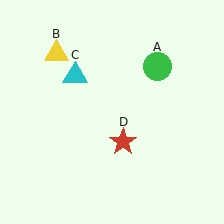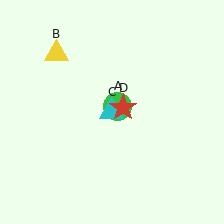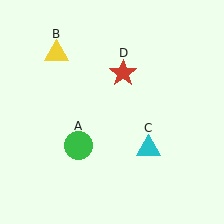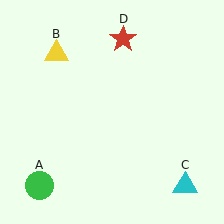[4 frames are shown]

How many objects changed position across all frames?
3 objects changed position: green circle (object A), cyan triangle (object C), red star (object D).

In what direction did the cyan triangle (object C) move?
The cyan triangle (object C) moved down and to the right.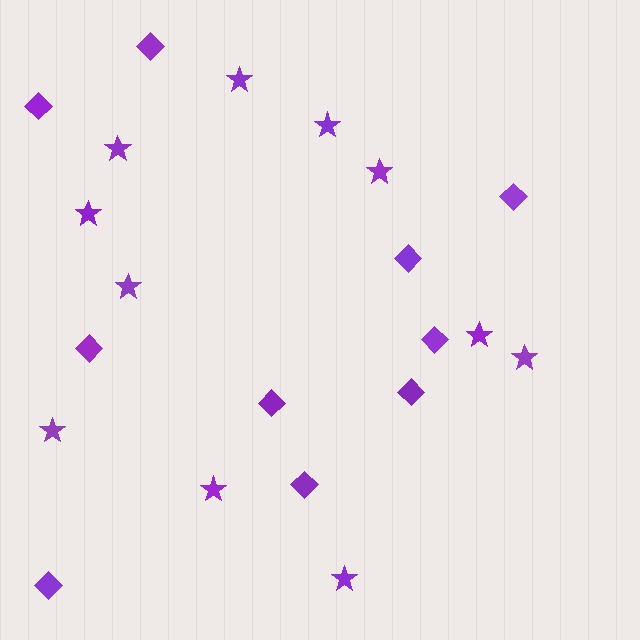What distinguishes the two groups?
There are 2 groups: one group of stars (11) and one group of diamonds (10).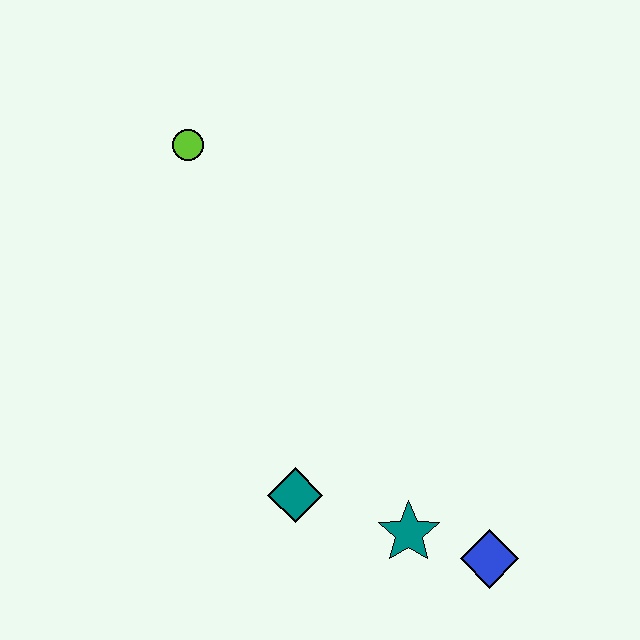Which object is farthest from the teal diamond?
The lime circle is farthest from the teal diamond.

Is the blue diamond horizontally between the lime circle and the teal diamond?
No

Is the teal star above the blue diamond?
Yes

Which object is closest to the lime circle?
The teal diamond is closest to the lime circle.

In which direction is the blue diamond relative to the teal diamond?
The blue diamond is to the right of the teal diamond.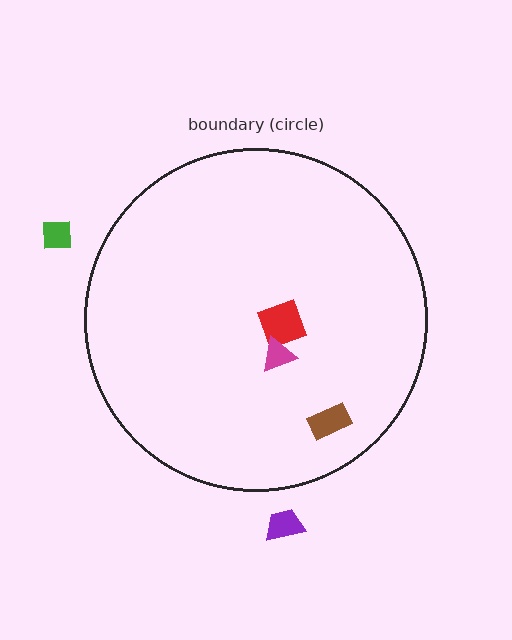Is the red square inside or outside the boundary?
Inside.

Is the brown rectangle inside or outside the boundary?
Inside.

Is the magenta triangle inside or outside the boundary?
Inside.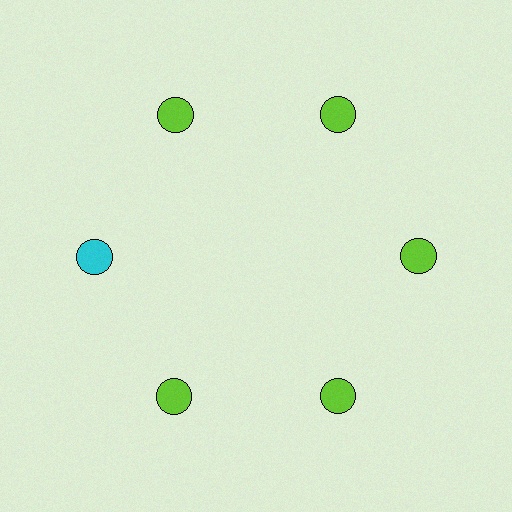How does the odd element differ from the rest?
It has a different color: cyan instead of lime.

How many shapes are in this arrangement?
There are 6 shapes arranged in a ring pattern.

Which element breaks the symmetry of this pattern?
The cyan circle at roughly the 9 o'clock position breaks the symmetry. All other shapes are lime circles.